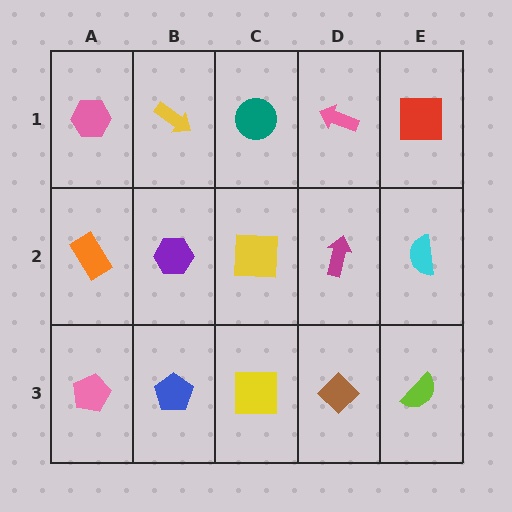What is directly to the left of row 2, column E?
A magenta arrow.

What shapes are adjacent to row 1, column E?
A cyan semicircle (row 2, column E), a pink arrow (row 1, column D).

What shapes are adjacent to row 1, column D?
A magenta arrow (row 2, column D), a teal circle (row 1, column C), a red square (row 1, column E).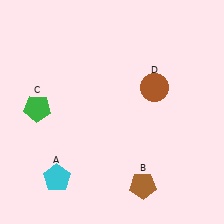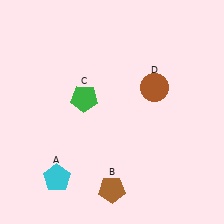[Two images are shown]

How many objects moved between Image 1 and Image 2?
2 objects moved between the two images.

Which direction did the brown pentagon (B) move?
The brown pentagon (B) moved left.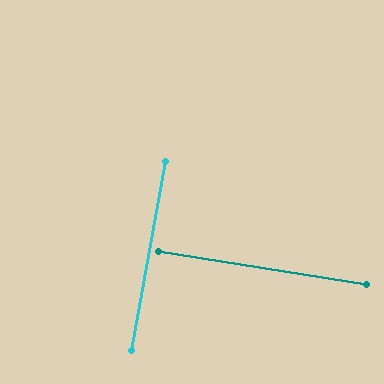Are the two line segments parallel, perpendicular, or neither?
Perpendicular — they meet at approximately 89°.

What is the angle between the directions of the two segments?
Approximately 89 degrees.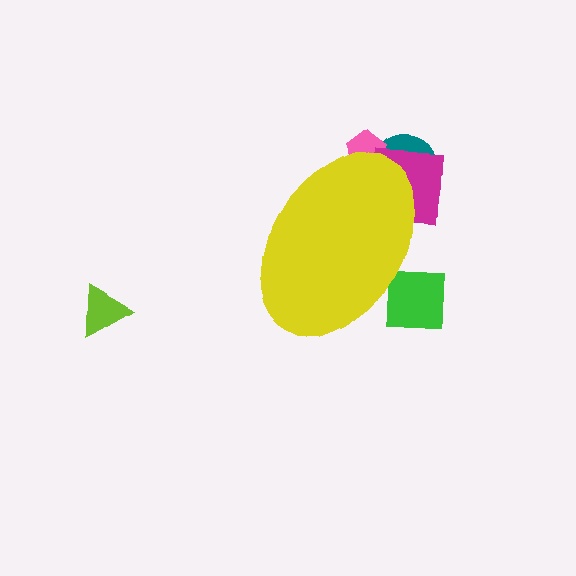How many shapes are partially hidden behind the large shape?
4 shapes are partially hidden.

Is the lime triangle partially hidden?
No, the lime triangle is fully visible.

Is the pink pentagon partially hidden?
Yes, the pink pentagon is partially hidden behind the yellow ellipse.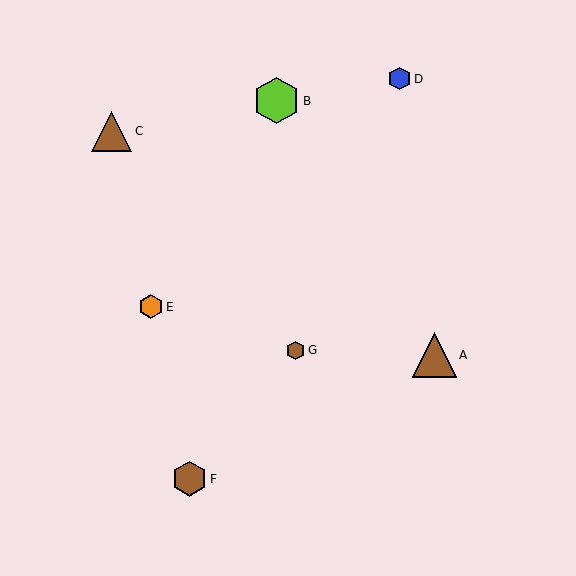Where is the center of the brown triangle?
The center of the brown triangle is at (111, 131).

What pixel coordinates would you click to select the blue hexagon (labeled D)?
Click at (400, 79) to select the blue hexagon D.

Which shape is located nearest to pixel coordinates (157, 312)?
The orange hexagon (labeled E) at (151, 307) is nearest to that location.